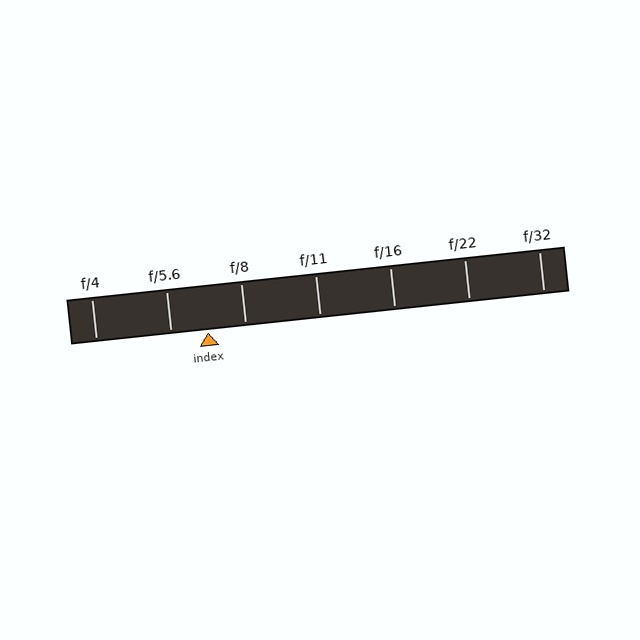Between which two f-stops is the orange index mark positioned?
The index mark is between f/5.6 and f/8.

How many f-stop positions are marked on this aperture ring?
There are 7 f-stop positions marked.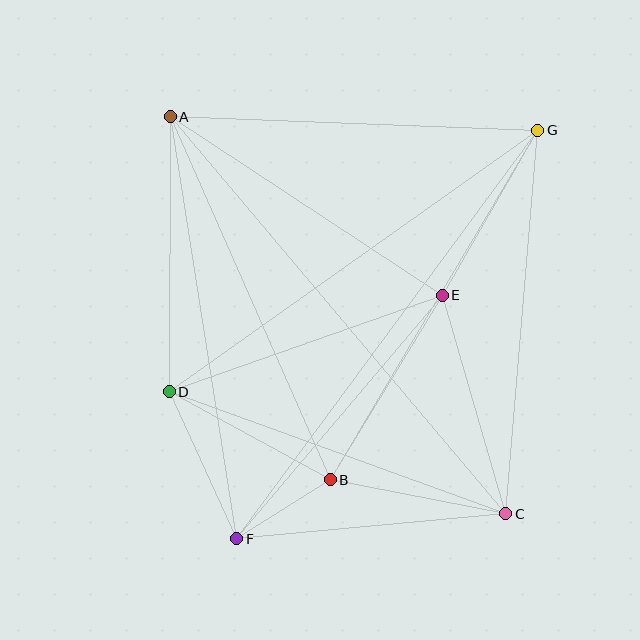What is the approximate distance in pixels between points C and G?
The distance between C and G is approximately 385 pixels.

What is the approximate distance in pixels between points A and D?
The distance between A and D is approximately 275 pixels.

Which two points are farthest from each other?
Points A and C are farthest from each other.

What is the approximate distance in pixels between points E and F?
The distance between E and F is approximately 319 pixels.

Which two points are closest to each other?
Points B and F are closest to each other.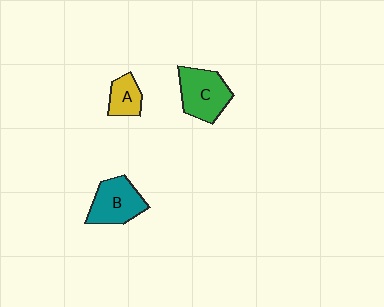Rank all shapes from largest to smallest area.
From largest to smallest: C (green), B (teal), A (yellow).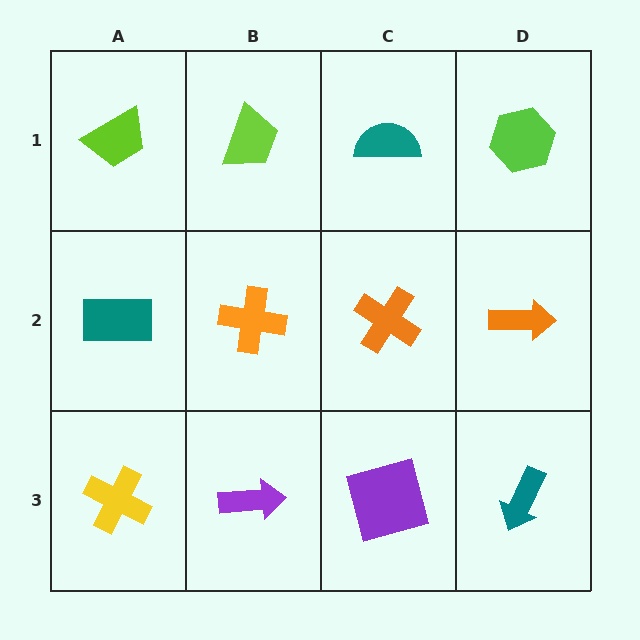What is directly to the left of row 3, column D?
A purple square.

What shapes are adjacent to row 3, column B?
An orange cross (row 2, column B), a yellow cross (row 3, column A), a purple square (row 3, column C).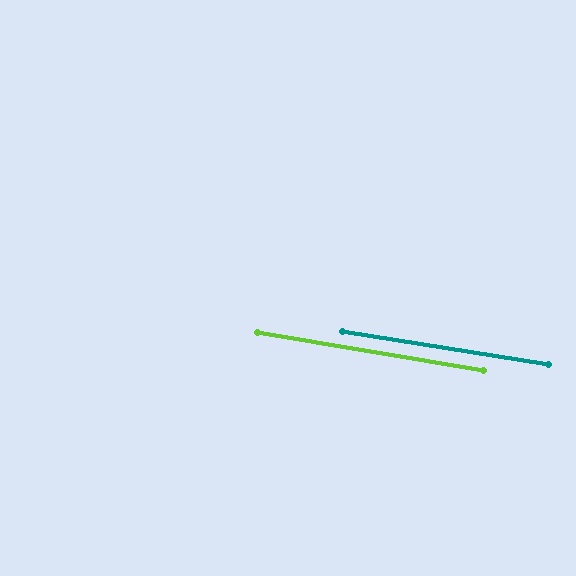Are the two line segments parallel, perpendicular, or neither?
Parallel — their directions differ by only 0.7°.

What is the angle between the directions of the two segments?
Approximately 1 degree.